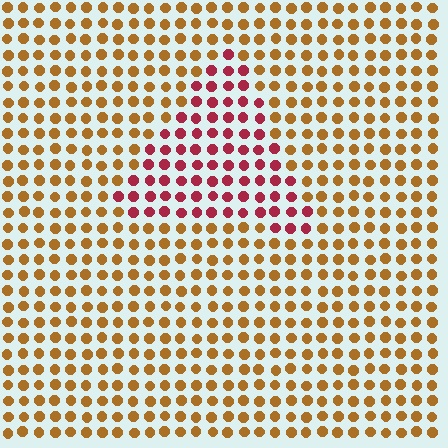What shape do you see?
I see a triangle.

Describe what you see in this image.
The image is filled with small brown elements in a uniform arrangement. A triangle-shaped region is visible where the elements are tinted to a slightly different hue, forming a subtle color boundary.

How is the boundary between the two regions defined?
The boundary is defined purely by a slight shift in hue (about 49 degrees). Spacing, size, and orientation are identical on both sides.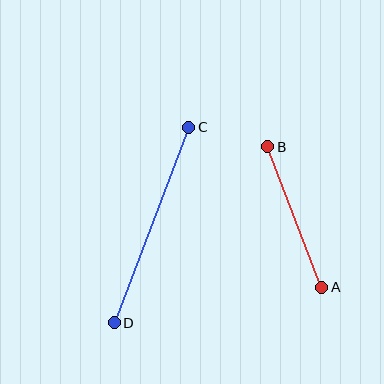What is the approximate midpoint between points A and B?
The midpoint is at approximately (295, 217) pixels.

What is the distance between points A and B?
The distance is approximately 150 pixels.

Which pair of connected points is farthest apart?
Points C and D are farthest apart.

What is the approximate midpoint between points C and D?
The midpoint is at approximately (152, 225) pixels.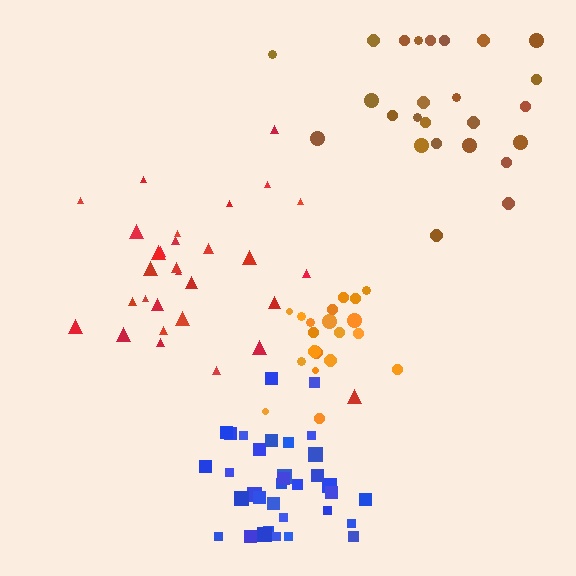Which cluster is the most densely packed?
Blue.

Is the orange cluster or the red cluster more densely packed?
Orange.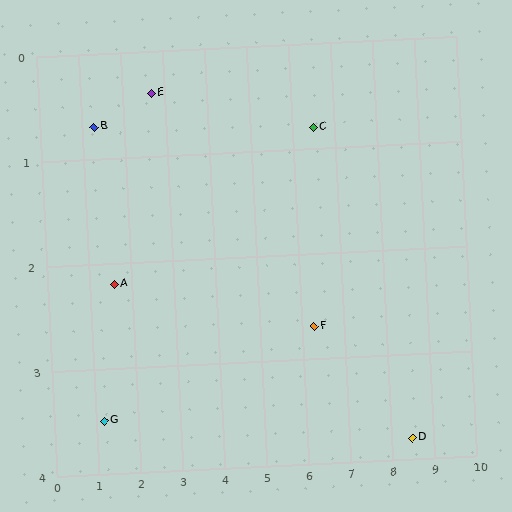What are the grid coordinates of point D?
Point D is at approximately (8.5, 3.8).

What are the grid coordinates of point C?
Point C is at approximately (6.5, 0.8).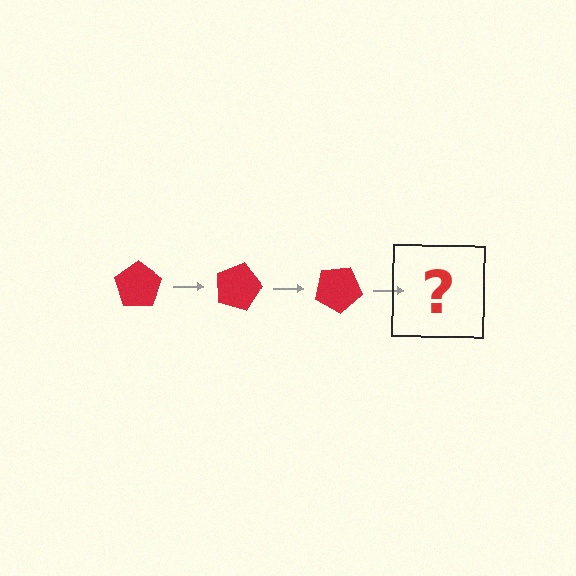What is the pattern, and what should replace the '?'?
The pattern is that the pentagon rotates 15 degrees each step. The '?' should be a red pentagon rotated 45 degrees.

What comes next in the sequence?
The next element should be a red pentagon rotated 45 degrees.